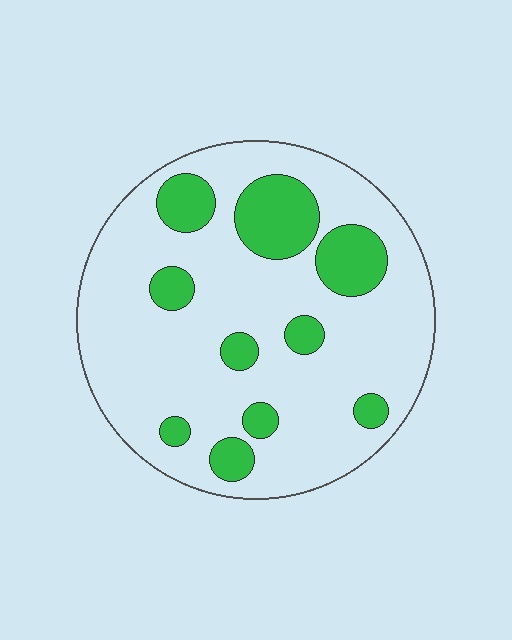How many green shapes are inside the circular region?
10.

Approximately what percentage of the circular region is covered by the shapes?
Approximately 20%.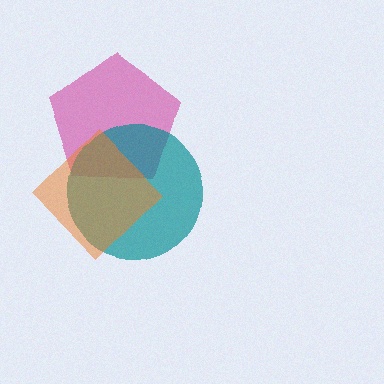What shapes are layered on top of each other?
The layered shapes are: a magenta pentagon, a teal circle, an orange diamond.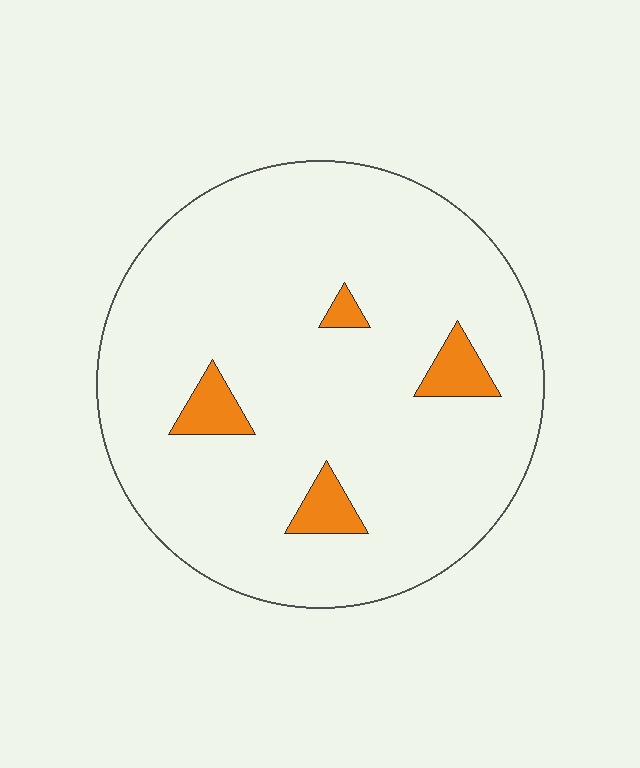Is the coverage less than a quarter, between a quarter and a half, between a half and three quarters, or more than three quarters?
Less than a quarter.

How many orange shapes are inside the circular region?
4.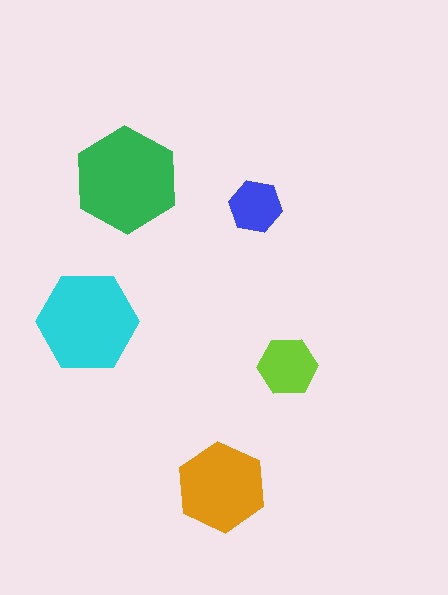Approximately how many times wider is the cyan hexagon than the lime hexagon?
About 1.5 times wider.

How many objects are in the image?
There are 5 objects in the image.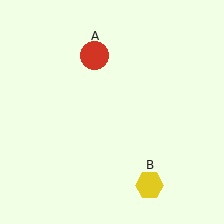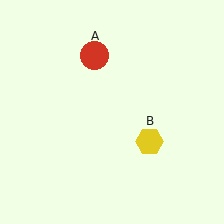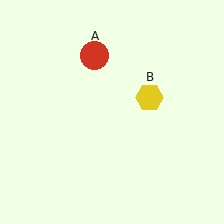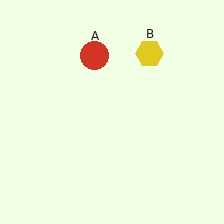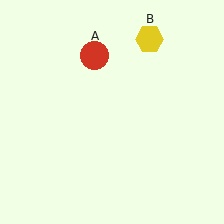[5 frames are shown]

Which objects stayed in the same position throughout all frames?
Red circle (object A) remained stationary.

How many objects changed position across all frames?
1 object changed position: yellow hexagon (object B).